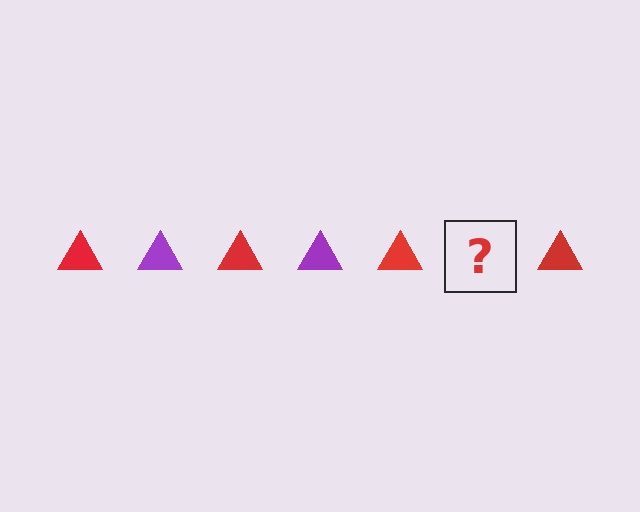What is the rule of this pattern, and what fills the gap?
The rule is that the pattern cycles through red, purple triangles. The gap should be filled with a purple triangle.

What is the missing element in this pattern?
The missing element is a purple triangle.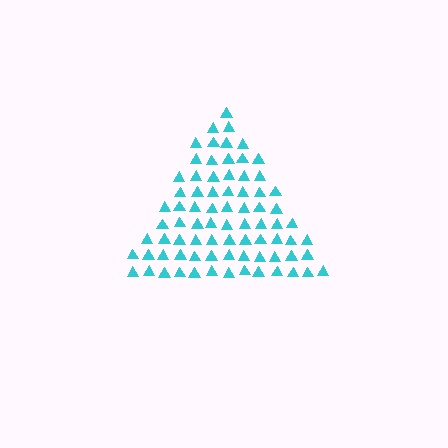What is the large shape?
The large shape is a triangle.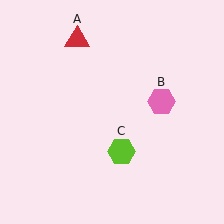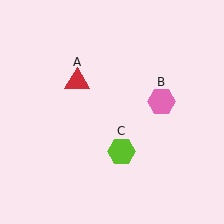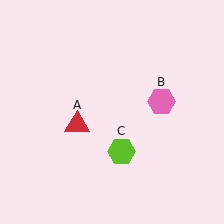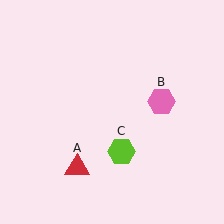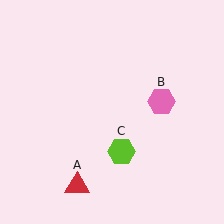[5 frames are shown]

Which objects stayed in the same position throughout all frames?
Pink hexagon (object B) and lime hexagon (object C) remained stationary.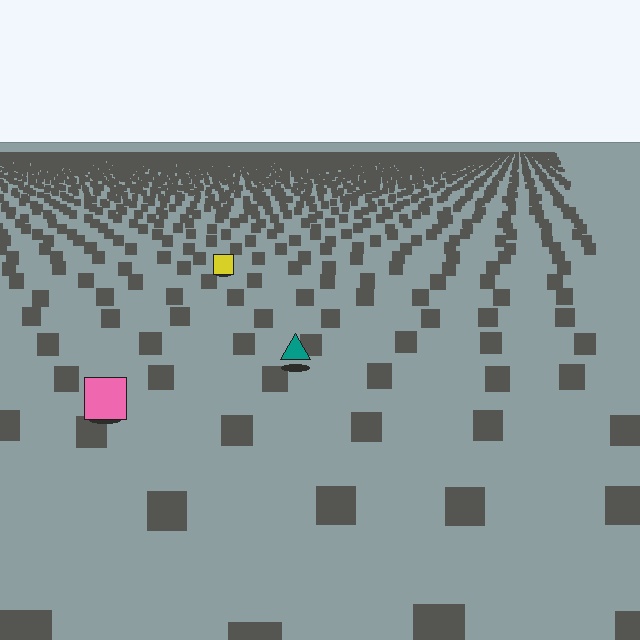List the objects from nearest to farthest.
From nearest to farthest: the pink square, the teal triangle, the yellow square.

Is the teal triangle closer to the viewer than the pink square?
No. The pink square is closer — you can tell from the texture gradient: the ground texture is coarser near it.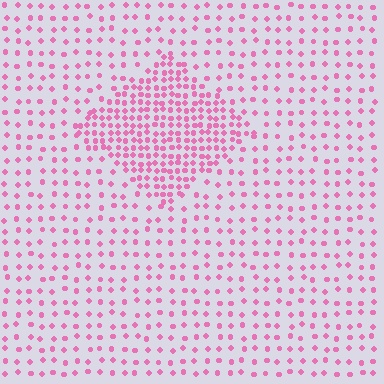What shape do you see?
I see a diamond.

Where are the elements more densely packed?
The elements are more densely packed inside the diamond boundary.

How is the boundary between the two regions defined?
The boundary is defined by a change in element density (approximately 2.4x ratio). All elements are the same color, size, and shape.